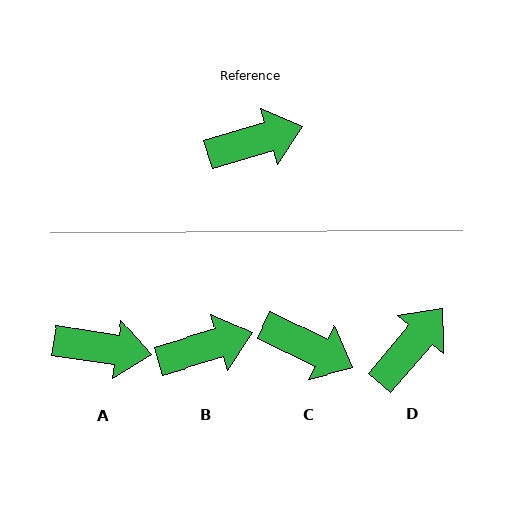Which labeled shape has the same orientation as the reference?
B.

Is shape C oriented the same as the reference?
No, it is off by about 42 degrees.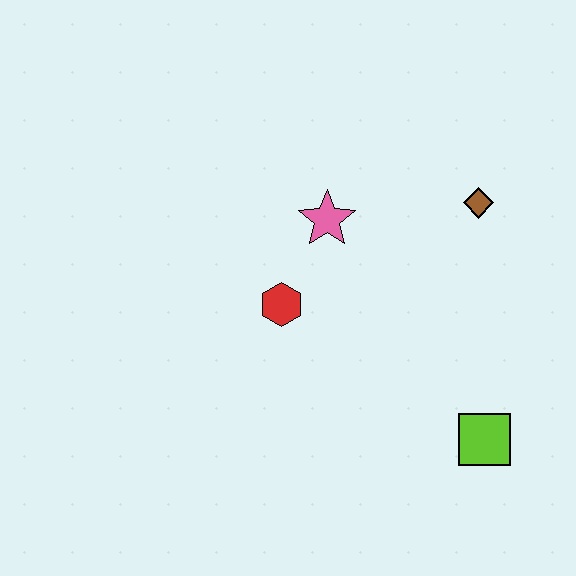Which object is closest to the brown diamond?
The pink star is closest to the brown diamond.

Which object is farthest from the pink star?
The lime square is farthest from the pink star.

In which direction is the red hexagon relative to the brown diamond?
The red hexagon is to the left of the brown diamond.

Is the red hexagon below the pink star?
Yes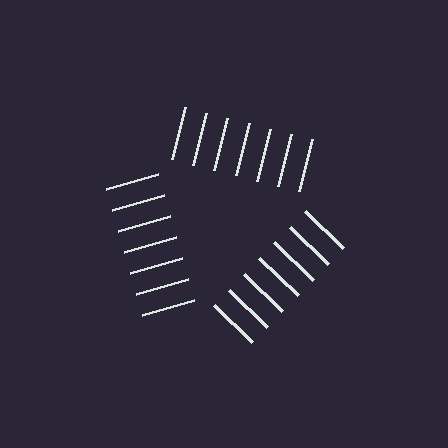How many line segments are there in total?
21 — 7 along each of the 3 edges.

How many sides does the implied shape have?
3 sides — the line-ends trace a triangle.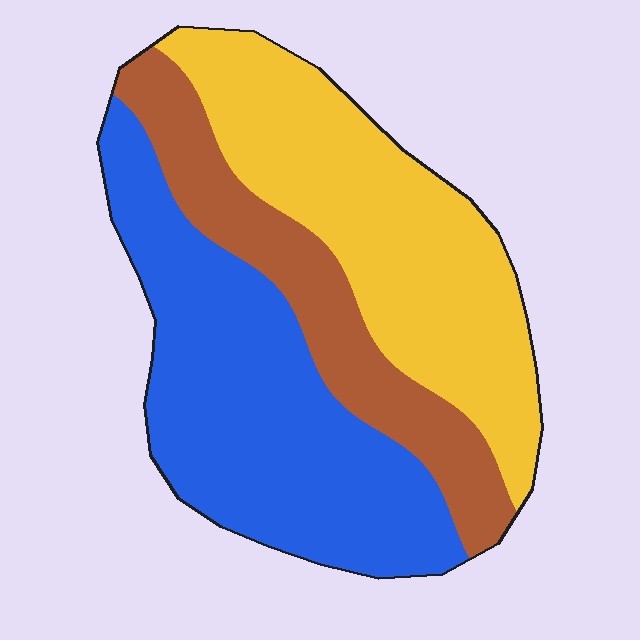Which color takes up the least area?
Brown, at roughly 20%.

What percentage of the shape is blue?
Blue takes up about two fifths (2/5) of the shape.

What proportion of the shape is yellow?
Yellow covers about 35% of the shape.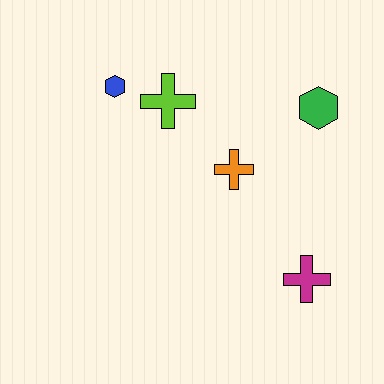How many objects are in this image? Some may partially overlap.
There are 5 objects.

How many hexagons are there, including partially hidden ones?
There are 2 hexagons.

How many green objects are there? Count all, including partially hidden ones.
There is 1 green object.